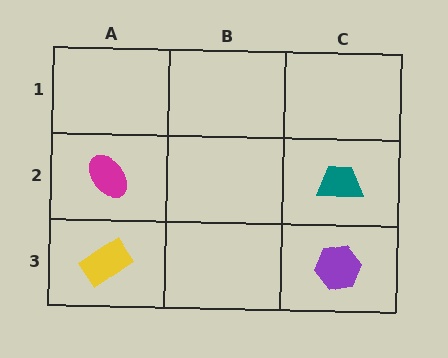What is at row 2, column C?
A teal trapezoid.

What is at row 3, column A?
A yellow rectangle.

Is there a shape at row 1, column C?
No, that cell is empty.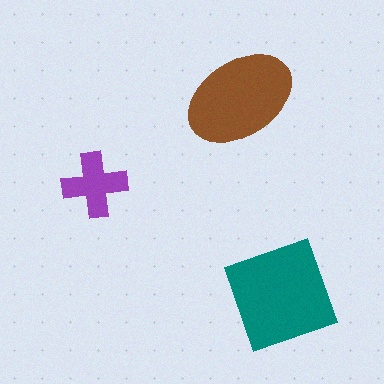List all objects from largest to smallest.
The teal diamond, the brown ellipse, the purple cross.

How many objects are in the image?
There are 3 objects in the image.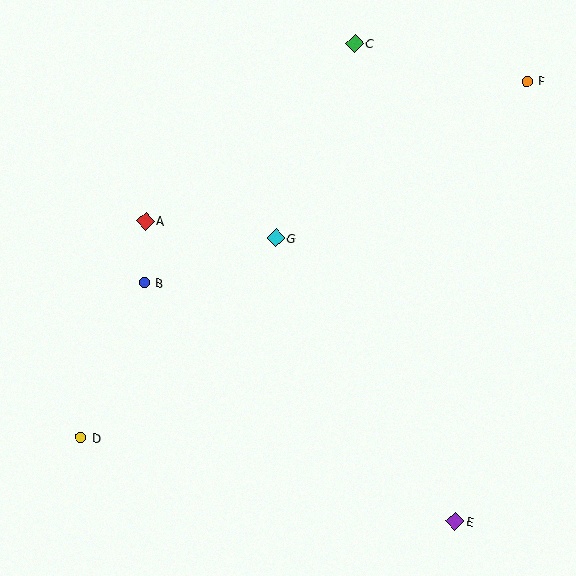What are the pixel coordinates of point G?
Point G is at (276, 238).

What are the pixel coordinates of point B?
Point B is at (144, 283).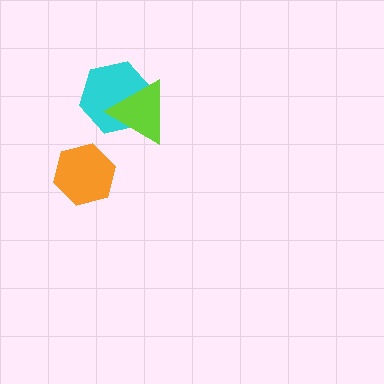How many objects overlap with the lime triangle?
1 object overlaps with the lime triangle.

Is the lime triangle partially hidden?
No, no other shape covers it.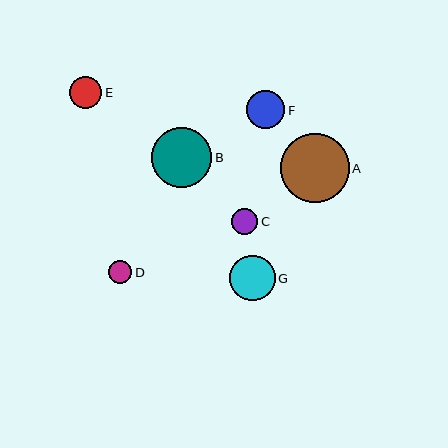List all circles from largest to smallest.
From largest to smallest: A, B, G, F, E, C, D.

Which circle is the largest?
Circle A is the largest with a size of approximately 69 pixels.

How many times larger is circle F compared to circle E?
Circle F is approximately 1.2 times the size of circle E.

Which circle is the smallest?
Circle D is the smallest with a size of approximately 23 pixels.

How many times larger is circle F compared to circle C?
Circle F is approximately 1.4 times the size of circle C.